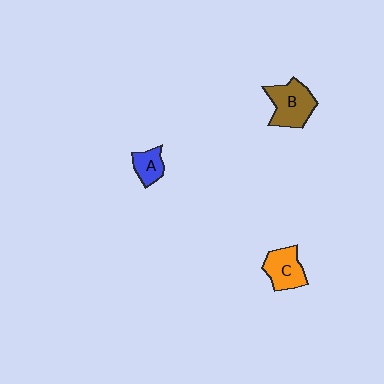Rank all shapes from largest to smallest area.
From largest to smallest: B (brown), C (orange), A (blue).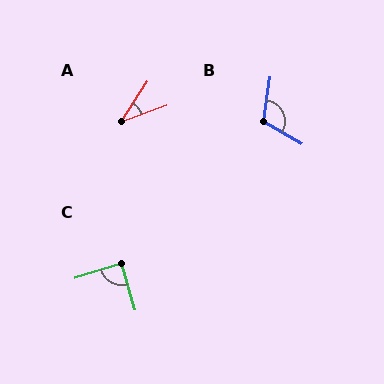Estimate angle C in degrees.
Approximately 89 degrees.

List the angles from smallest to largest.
A (38°), C (89°), B (113°).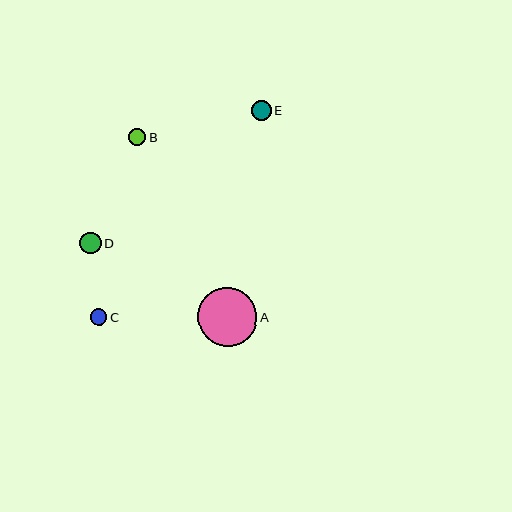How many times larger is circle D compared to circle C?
Circle D is approximately 1.3 times the size of circle C.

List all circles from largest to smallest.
From largest to smallest: A, D, E, B, C.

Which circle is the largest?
Circle A is the largest with a size of approximately 59 pixels.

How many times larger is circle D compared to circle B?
Circle D is approximately 1.3 times the size of circle B.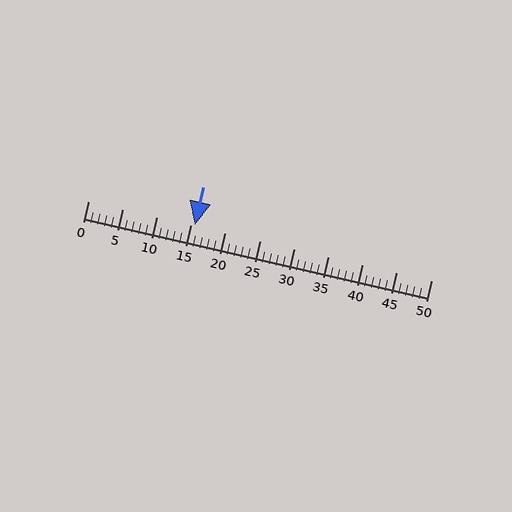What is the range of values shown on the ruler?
The ruler shows values from 0 to 50.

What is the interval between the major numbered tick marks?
The major tick marks are spaced 5 units apart.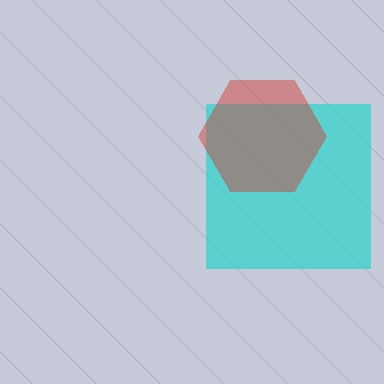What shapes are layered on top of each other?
The layered shapes are: a cyan square, a red hexagon.